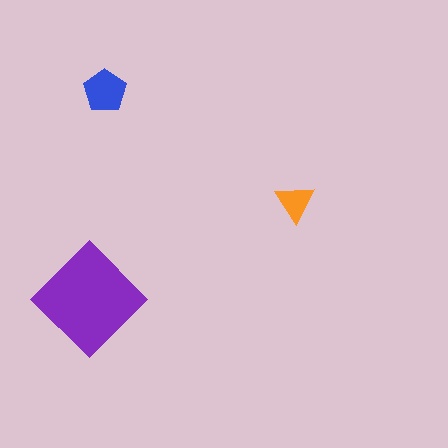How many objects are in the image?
There are 3 objects in the image.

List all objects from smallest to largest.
The orange triangle, the blue pentagon, the purple diamond.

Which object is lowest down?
The purple diamond is bottommost.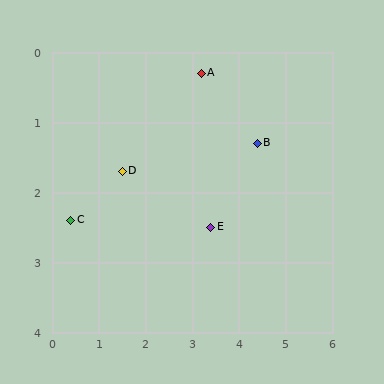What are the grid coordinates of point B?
Point B is at approximately (4.4, 1.3).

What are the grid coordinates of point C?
Point C is at approximately (0.4, 2.4).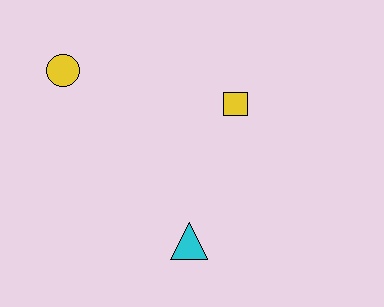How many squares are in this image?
There is 1 square.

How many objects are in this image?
There are 3 objects.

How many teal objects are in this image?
There are no teal objects.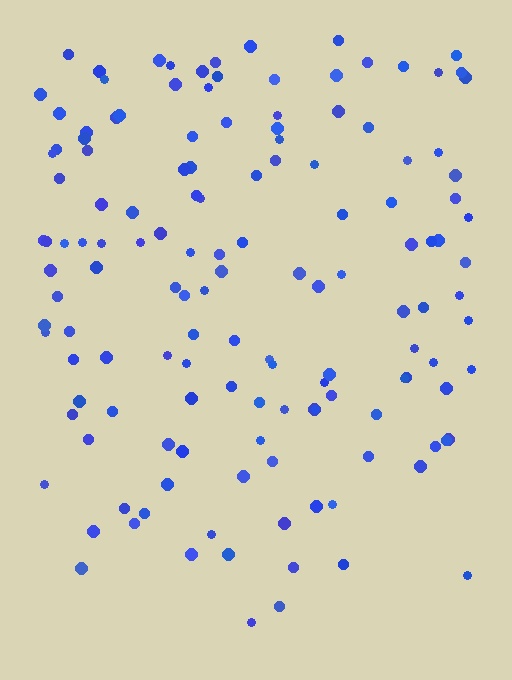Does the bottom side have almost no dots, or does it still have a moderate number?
Still a moderate number, just noticeably fewer than the top.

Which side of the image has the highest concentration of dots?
The top.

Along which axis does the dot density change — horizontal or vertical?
Vertical.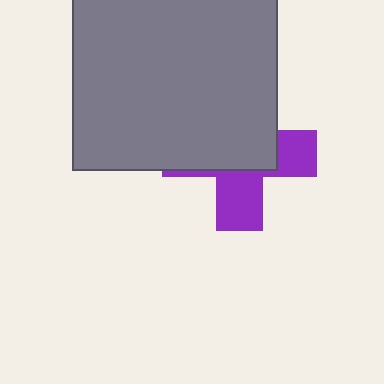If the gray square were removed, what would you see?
You would see the complete purple cross.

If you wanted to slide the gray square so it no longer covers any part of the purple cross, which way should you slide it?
Slide it up — that is the most direct way to separate the two shapes.